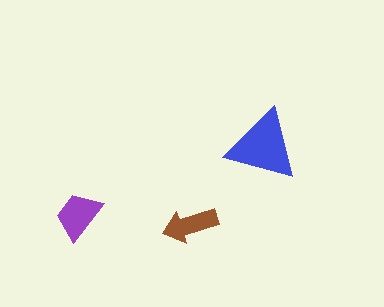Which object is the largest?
The blue triangle.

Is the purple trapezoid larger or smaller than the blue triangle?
Smaller.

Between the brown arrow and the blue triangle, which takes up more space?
The blue triangle.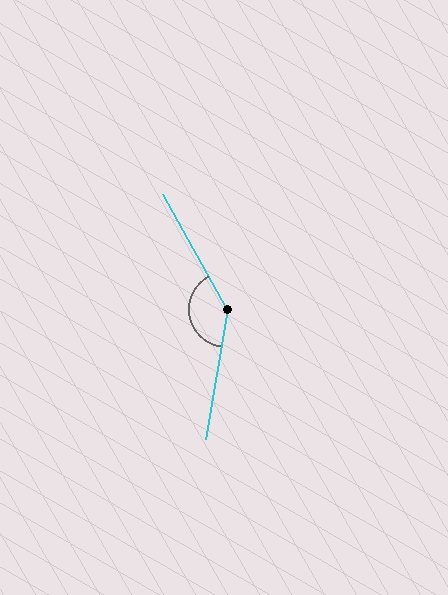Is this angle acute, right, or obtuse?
It is obtuse.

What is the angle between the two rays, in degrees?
Approximately 142 degrees.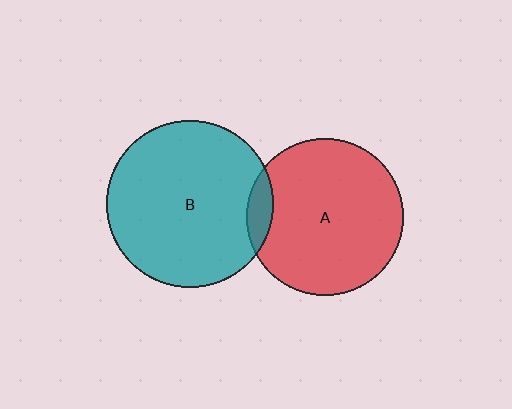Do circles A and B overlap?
Yes.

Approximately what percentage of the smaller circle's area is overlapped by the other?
Approximately 10%.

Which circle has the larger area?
Circle B (teal).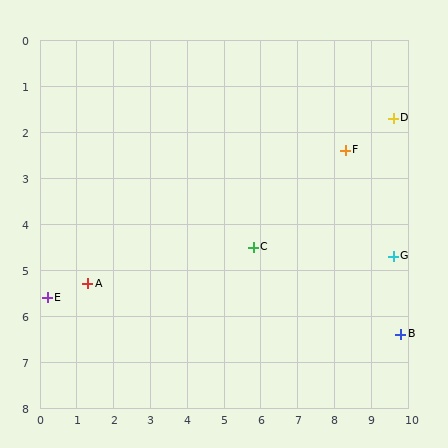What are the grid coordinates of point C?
Point C is at approximately (5.8, 4.5).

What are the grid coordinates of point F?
Point F is at approximately (8.3, 2.4).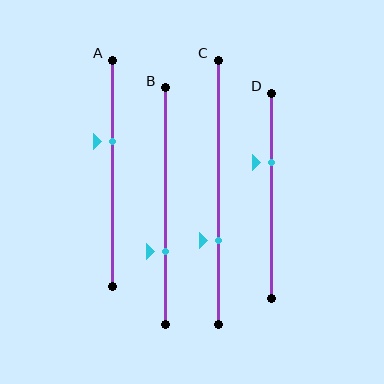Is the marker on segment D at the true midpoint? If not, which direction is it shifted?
No, the marker on segment D is shifted upward by about 16% of the segment length.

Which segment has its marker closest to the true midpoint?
Segment A has its marker closest to the true midpoint.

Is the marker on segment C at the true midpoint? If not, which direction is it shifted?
No, the marker on segment C is shifted downward by about 18% of the segment length.